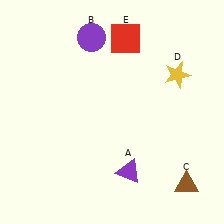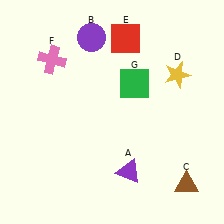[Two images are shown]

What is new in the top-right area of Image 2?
A green square (G) was added in the top-right area of Image 2.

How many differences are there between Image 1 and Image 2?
There are 2 differences between the two images.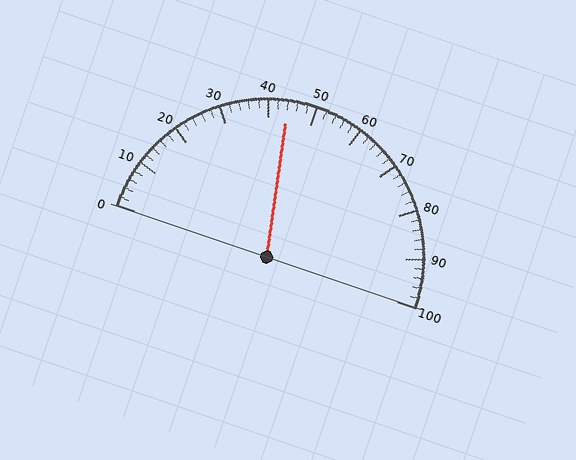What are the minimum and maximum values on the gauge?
The gauge ranges from 0 to 100.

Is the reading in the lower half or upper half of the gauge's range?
The reading is in the lower half of the range (0 to 100).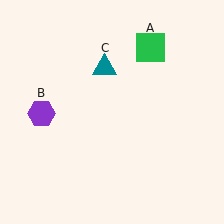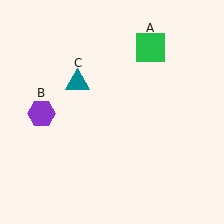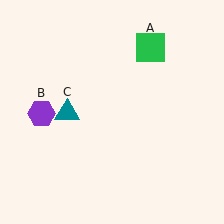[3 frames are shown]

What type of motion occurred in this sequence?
The teal triangle (object C) rotated counterclockwise around the center of the scene.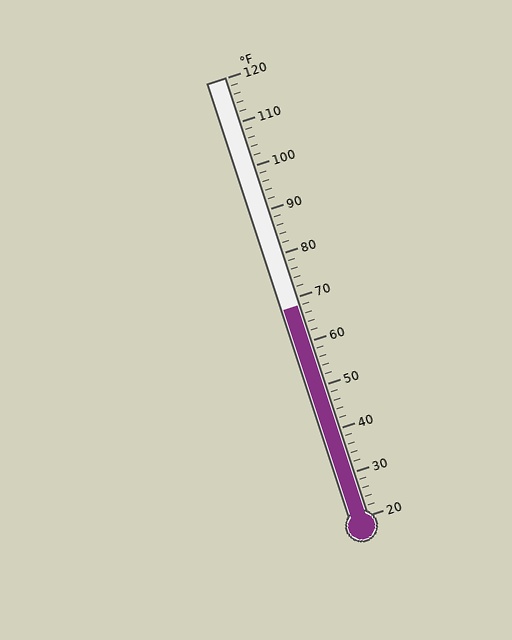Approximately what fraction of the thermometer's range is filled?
The thermometer is filled to approximately 50% of its range.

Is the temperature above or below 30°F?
The temperature is above 30°F.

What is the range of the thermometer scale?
The thermometer scale ranges from 20°F to 120°F.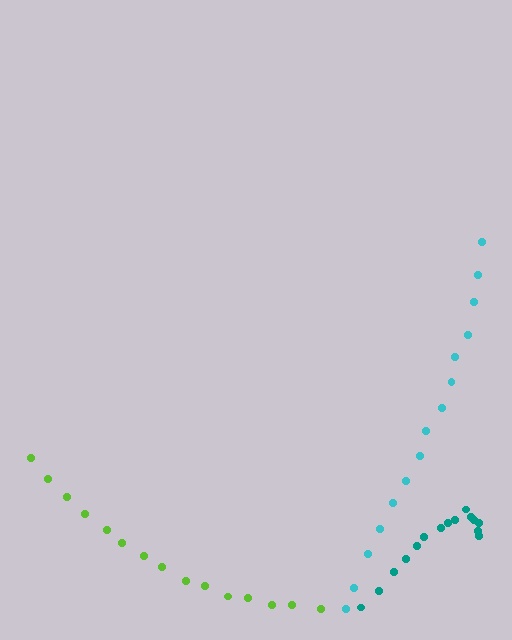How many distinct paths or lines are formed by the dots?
There are 3 distinct paths.